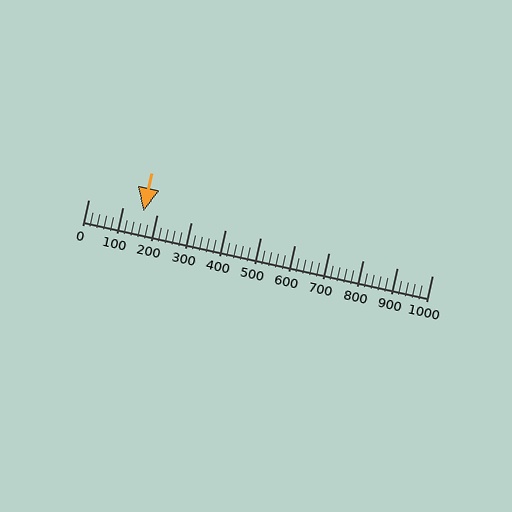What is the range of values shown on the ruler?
The ruler shows values from 0 to 1000.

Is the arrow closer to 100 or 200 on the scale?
The arrow is closer to 200.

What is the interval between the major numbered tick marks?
The major tick marks are spaced 100 units apart.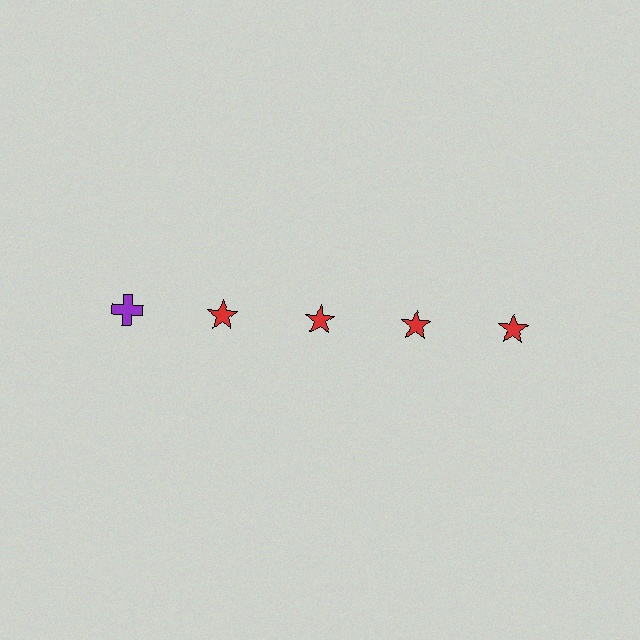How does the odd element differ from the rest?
It differs in both color (purple instead of red) and shape (cross instead of star).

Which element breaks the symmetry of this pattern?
The purple cross in the top row, leftmost column breaks the symmetry. All other shapes are red stars.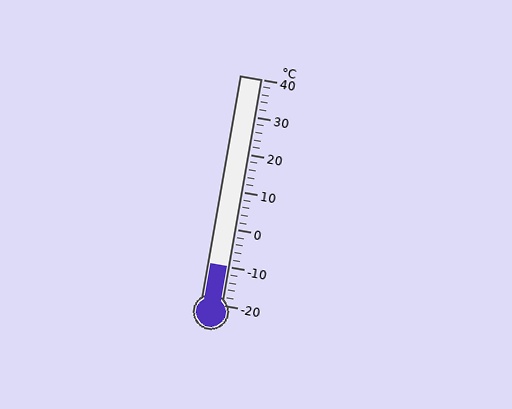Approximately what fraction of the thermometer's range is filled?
The thermometer is filled to approximately 15% of its range.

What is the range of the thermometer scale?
The thermometer scale ranges from -20°C to 40°C.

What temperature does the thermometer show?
The thermometer shows approximately -10°C.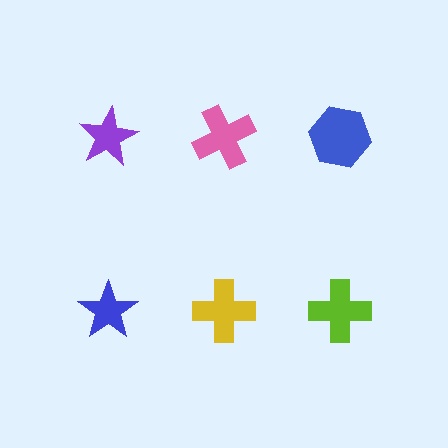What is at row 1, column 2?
A pink cross.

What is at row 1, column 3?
A blue hexagon.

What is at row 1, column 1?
A purple star.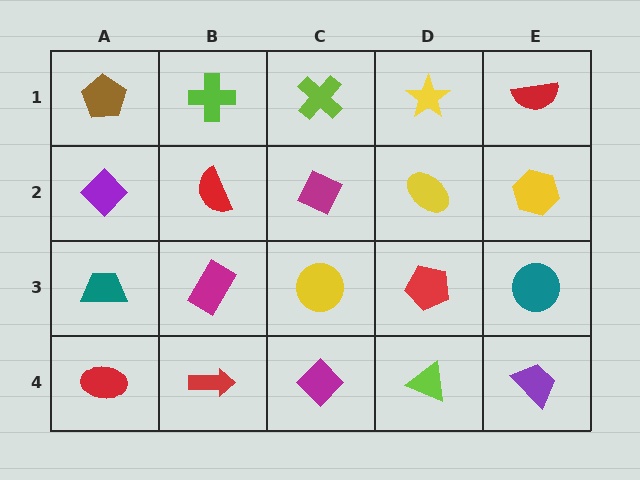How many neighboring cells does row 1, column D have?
3.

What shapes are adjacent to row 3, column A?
A purple diamond (row 2, column A), a red ellipse (row 4, column A), a magenta rectangle (row 3, column B).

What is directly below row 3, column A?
A red ellipse.